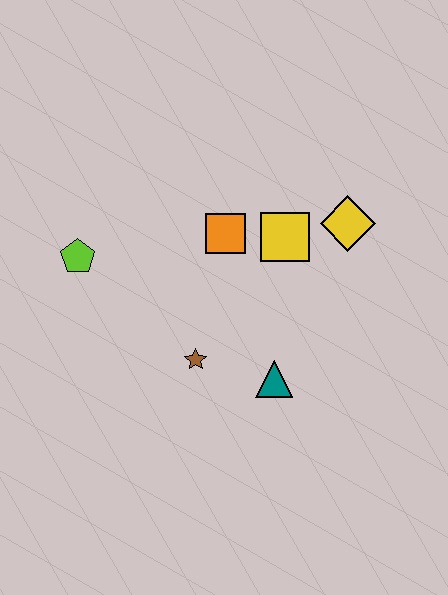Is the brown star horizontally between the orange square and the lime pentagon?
Yes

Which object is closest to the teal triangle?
The brown star is closest to the teal triangle.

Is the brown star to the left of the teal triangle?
Yes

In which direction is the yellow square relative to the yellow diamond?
The yellow square is to the left of the yellow diamond.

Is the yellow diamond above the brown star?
Yes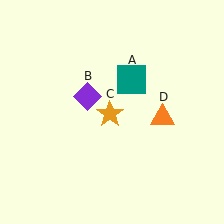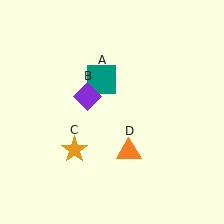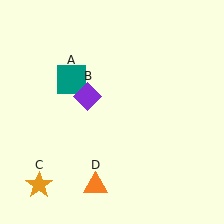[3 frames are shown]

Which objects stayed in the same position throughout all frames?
Purple diamond (object B) remained stationary.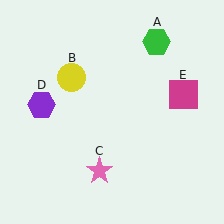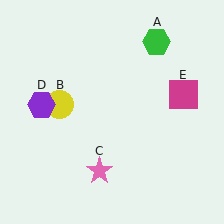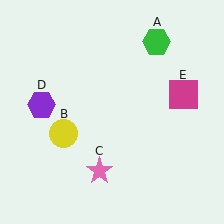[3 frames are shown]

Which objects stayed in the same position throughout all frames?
Green hexagon (object A) and pink star (object C) and purple hexagon (object D) and magenta square (object E) remained stationary.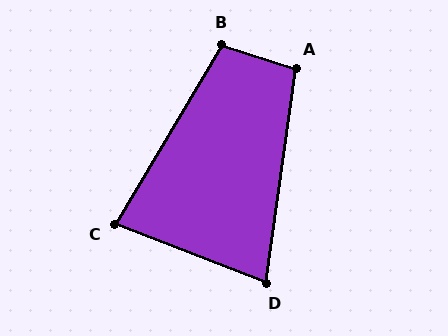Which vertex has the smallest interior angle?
D, at approximately 77 degrees.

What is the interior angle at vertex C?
Approximately 81 degrees (acute).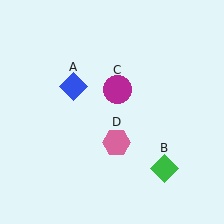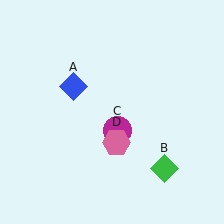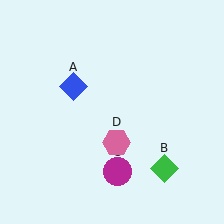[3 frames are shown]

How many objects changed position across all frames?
1 object changed position: magenta circle (object C).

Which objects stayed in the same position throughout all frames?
Blue diamond (object A) and green diamond (object B) and pink hexagon (object D) remained stationary.